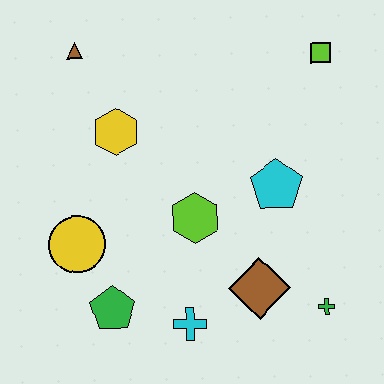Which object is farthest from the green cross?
The brown triangle is farthest from the green cross.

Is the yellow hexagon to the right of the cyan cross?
No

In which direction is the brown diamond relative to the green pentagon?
The brown diamond is to the right of the green pentagon.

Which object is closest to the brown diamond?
The green cross is closest to the brown diamond.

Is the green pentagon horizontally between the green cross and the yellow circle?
Yes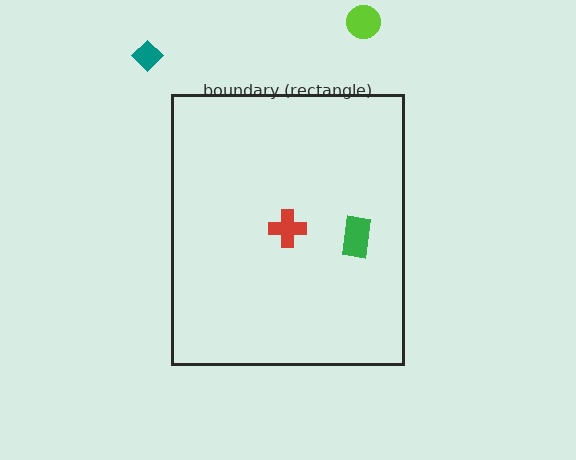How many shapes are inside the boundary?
2 inside, 2 outside.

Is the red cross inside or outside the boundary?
Inside.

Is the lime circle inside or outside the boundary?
Outside.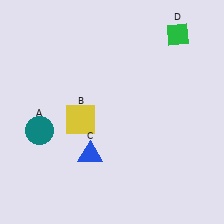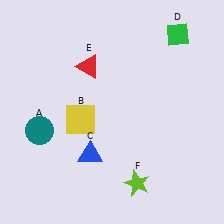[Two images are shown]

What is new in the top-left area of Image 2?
A red triangle (E) was added in the top-left area of Image 2.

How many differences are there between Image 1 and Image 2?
There are 2 differences between the two images.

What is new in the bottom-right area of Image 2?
A lime star (F) was added in the bottom-right area of Image 2.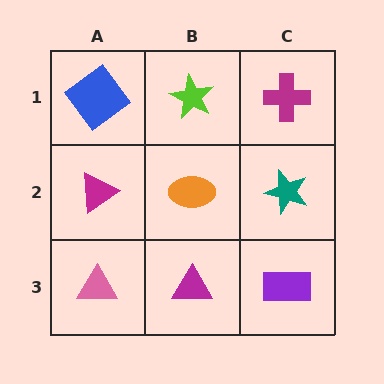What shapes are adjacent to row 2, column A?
A blue diamond (row 1, column A), a pink triangle (row 3, column A), an orange ellipse (row 2, column B).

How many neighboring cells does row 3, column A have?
2.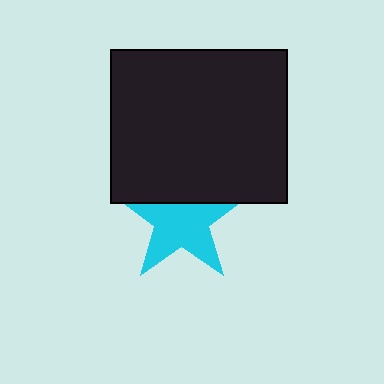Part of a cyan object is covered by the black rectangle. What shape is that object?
It is a star.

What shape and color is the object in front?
The object in front is a black rectangle.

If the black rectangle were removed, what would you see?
You would see the complete cyan star.